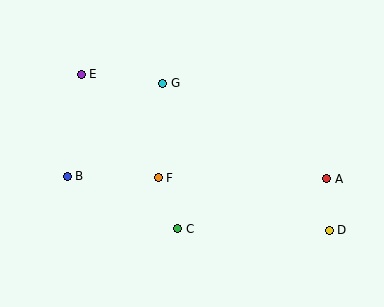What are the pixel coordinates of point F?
Point F is at (158, 178).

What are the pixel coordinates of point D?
Point D is at (329, 230).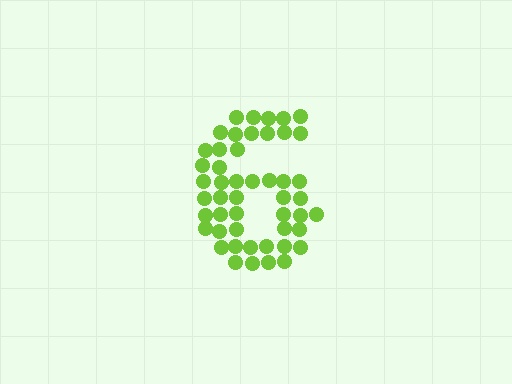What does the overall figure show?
The overall figure shows the digit 6.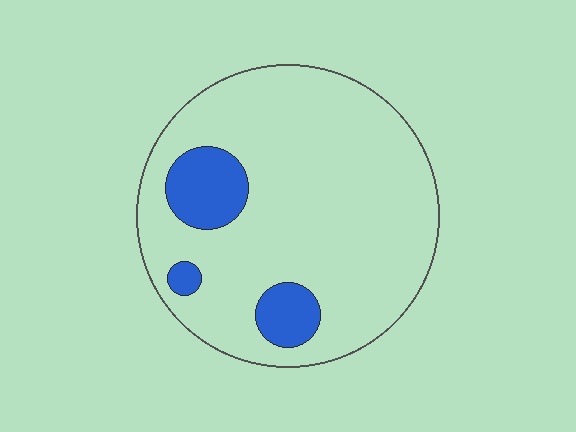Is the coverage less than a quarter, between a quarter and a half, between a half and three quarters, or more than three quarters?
Less than a quarter.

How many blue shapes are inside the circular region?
3.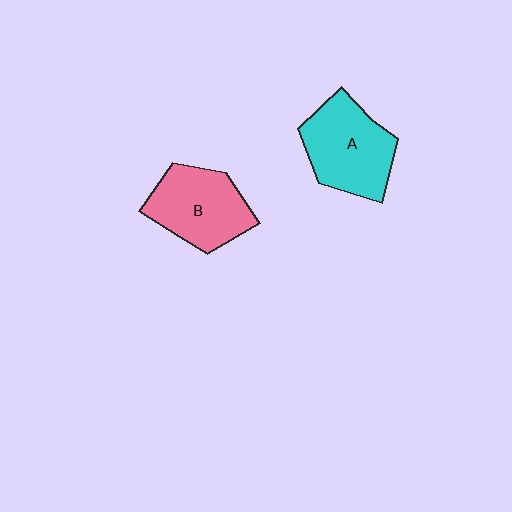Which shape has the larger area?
Shape A (cyan).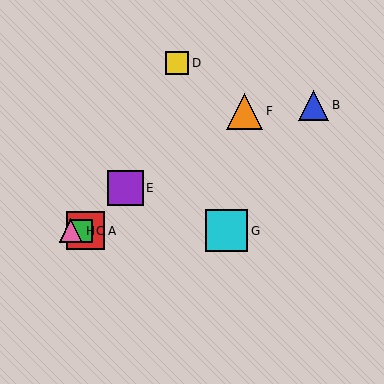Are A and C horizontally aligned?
Yes, both are at y≈231.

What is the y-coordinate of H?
Object H is at y≈231.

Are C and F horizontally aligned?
No, C is at y≈231 and F is at y≈111.